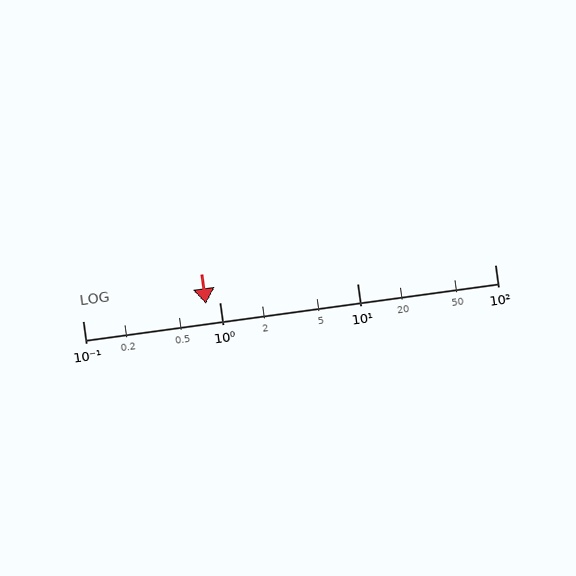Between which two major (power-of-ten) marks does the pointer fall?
The pointer is between 0.1 and 1.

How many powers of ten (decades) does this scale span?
The scale spans 3 decades, from 0.1 to 100.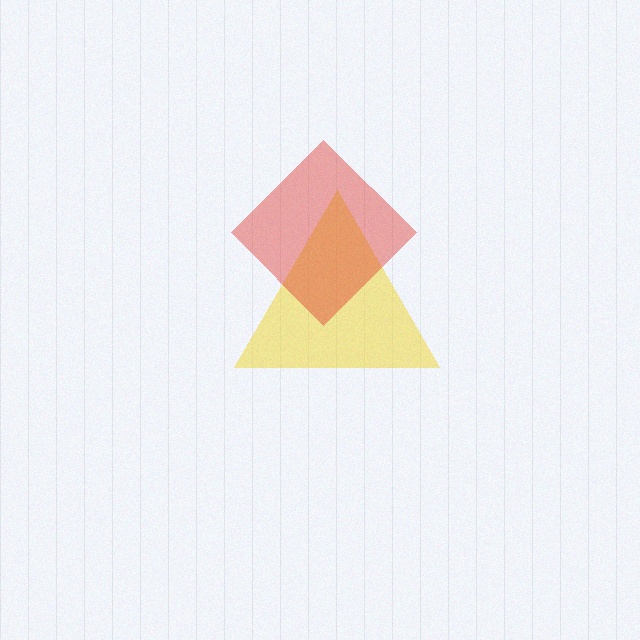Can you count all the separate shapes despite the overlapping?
Yes, there are 2 separate shapes.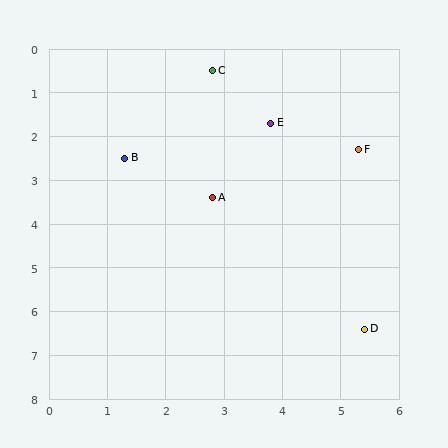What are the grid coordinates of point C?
Point C is at approximately (2.8, 0.5).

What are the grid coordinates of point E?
Point E is at approximately (3.8, 1.7).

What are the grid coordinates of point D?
Point D is at approximately (5.4, 6.4).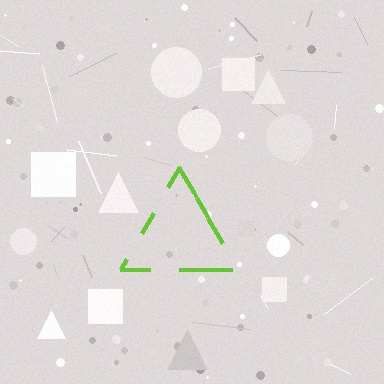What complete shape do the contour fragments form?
The contour fragments form a triangle.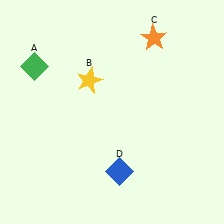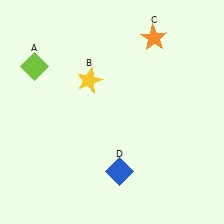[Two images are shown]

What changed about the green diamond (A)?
In Image 1, A is green. In Image 2, it changed to lime.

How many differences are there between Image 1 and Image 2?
There is 1 difference between the two images.